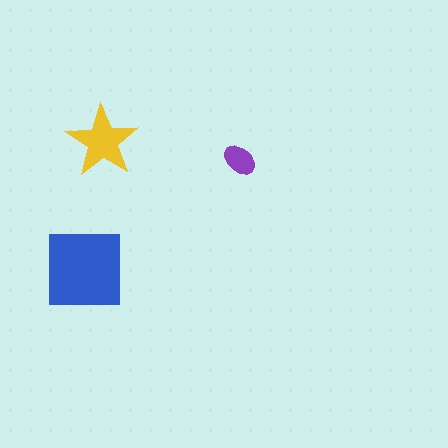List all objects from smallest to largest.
The purple ellipse, the yellow star, the blue square.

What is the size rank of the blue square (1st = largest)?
1st.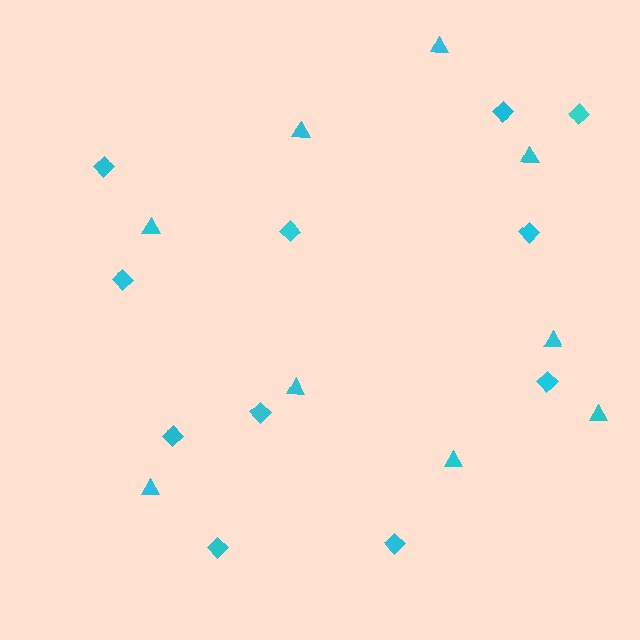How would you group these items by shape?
There are 2 groups: one group of diamonds (11) and one group of triangles (9).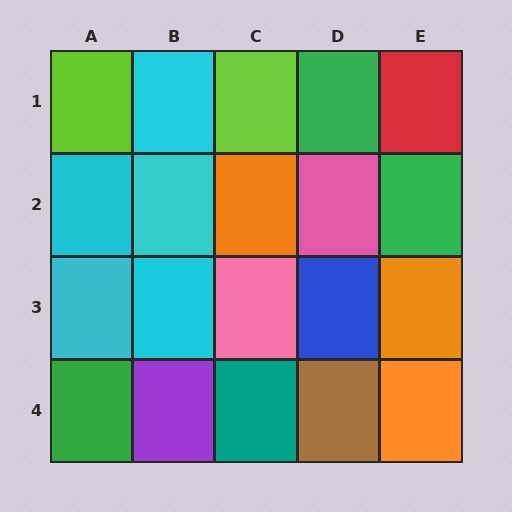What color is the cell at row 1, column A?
Lime.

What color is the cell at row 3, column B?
Cyan.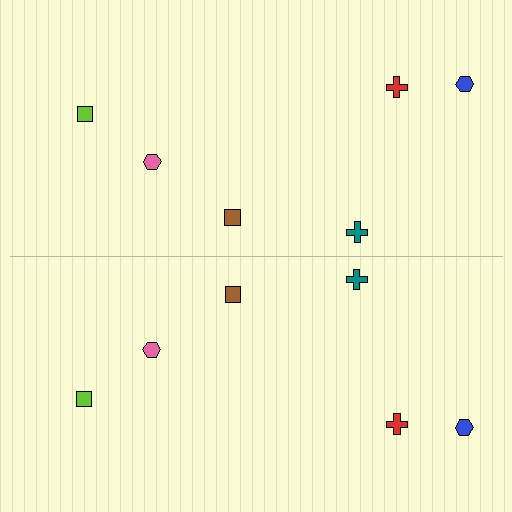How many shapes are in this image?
There are 12 shapes in this image.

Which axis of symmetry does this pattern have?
The pattern has a horizontal axis of symmetry running through the center of the image.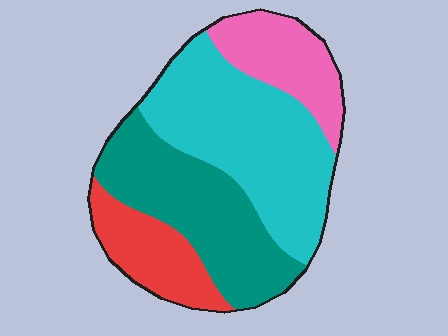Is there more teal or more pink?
Teal.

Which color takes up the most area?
Cyan, at roughly 40%.